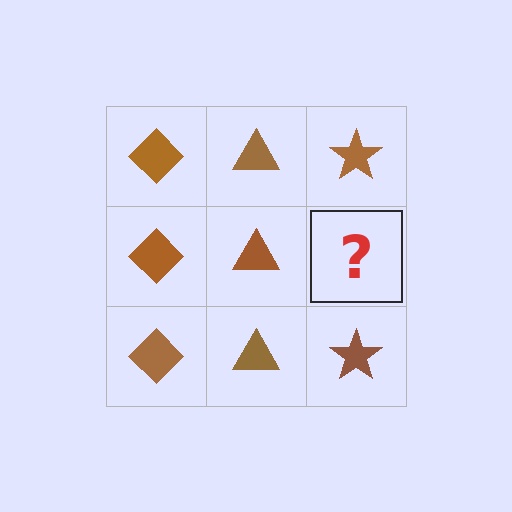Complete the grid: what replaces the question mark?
The question mark should be replaced with a brown star.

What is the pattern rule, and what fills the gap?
The rule is that each column has a consistent shape. The gap should be filled with a brown star.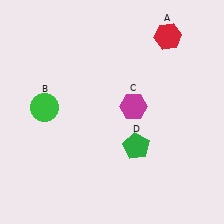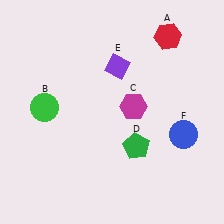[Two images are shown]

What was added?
A purple diamond (E), a blue circle (F) were added in Image 2.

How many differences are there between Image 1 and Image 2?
There are 2 differences between the two images.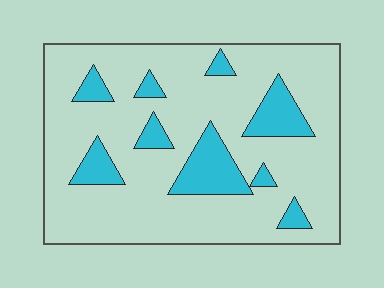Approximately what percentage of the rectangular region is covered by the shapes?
Approximately 20%.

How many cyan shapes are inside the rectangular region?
9.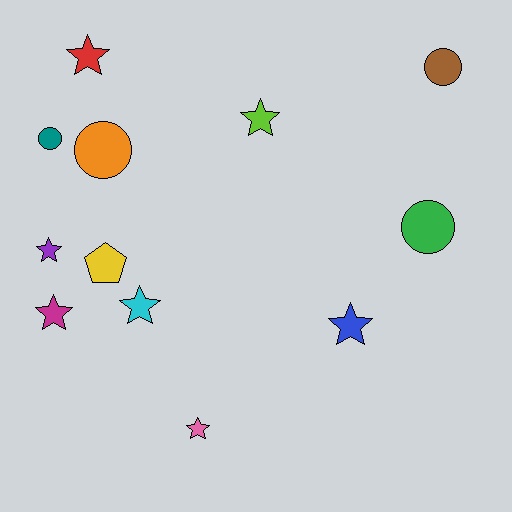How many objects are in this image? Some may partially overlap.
There are 12 objects.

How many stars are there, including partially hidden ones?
There are 7 stars.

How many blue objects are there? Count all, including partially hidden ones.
There is 1 blue object.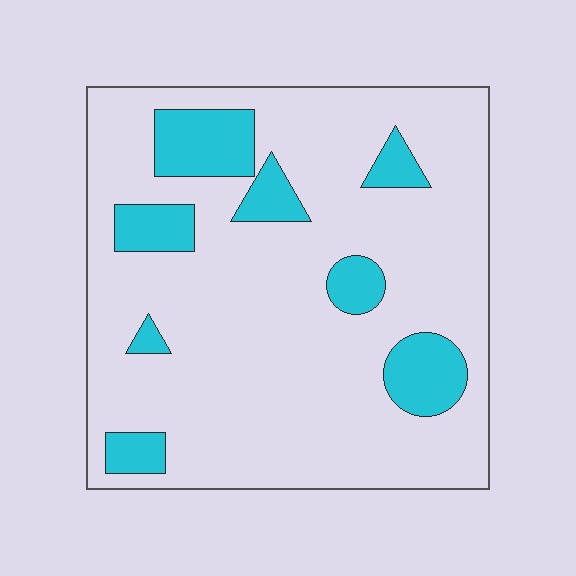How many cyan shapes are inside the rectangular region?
8.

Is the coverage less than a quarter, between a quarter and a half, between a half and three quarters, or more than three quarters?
Less than a quarter.